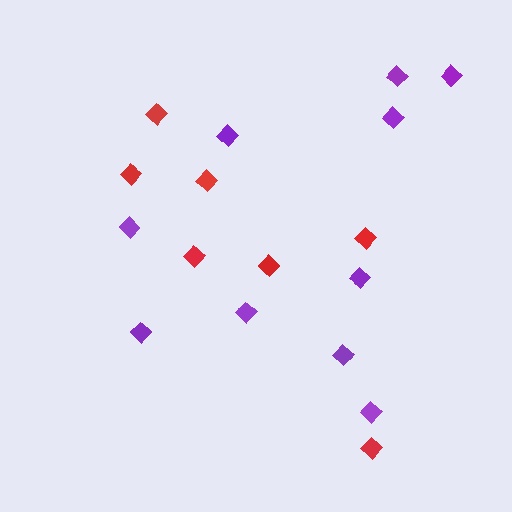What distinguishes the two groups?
There are 2 groups: one group of purple diamonds (10) and one group of red diamonds (7).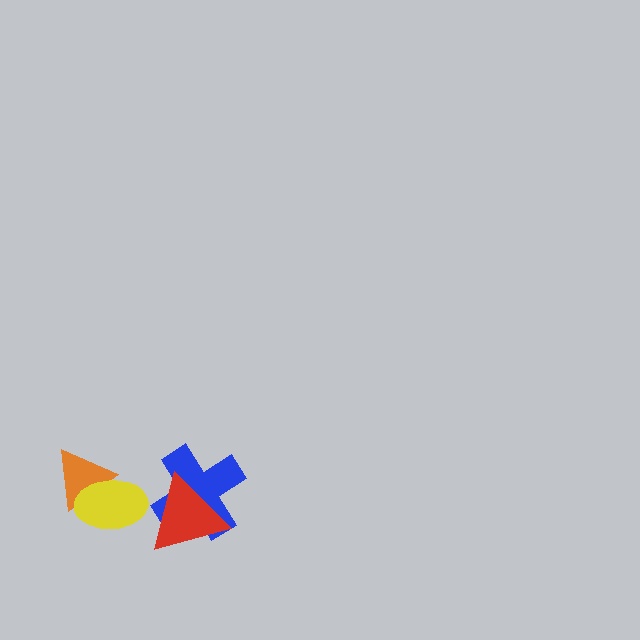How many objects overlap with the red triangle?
1 object overlaps with the red triangle.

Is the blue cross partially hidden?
Yes, it is partially covered by another shape.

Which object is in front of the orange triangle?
The yellow ellipse is in front of the orange triangle.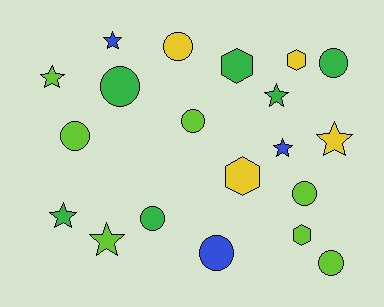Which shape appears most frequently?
Circle, with 9 objects.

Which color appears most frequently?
Lime, with 7 objects.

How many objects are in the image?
There are 20 objects.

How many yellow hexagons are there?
There are 2 yellow hexagons.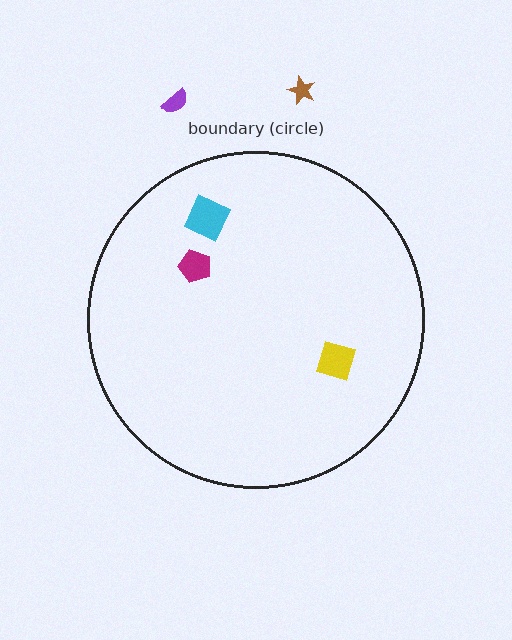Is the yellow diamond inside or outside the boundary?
Inside.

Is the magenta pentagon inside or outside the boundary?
Inside.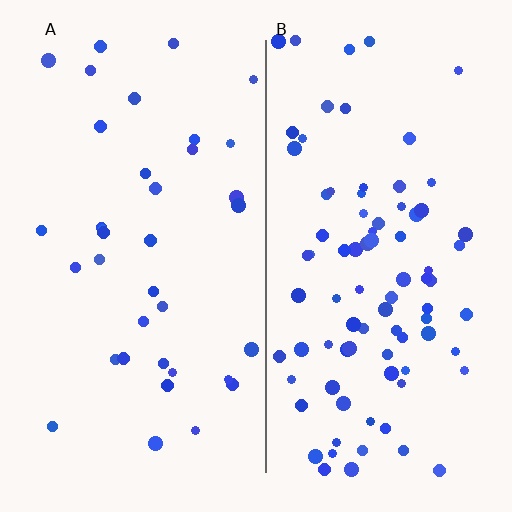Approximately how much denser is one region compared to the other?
Approximately 2.4× — region B over region A.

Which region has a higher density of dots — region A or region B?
B (the right).